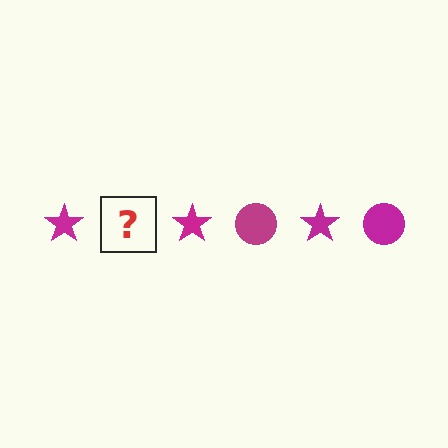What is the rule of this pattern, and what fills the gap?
The rule is that the pattern cycles through star, circle shapes in magenta. The gap should be filled with a magenta circle.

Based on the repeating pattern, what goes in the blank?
The blank should be a magenta circle.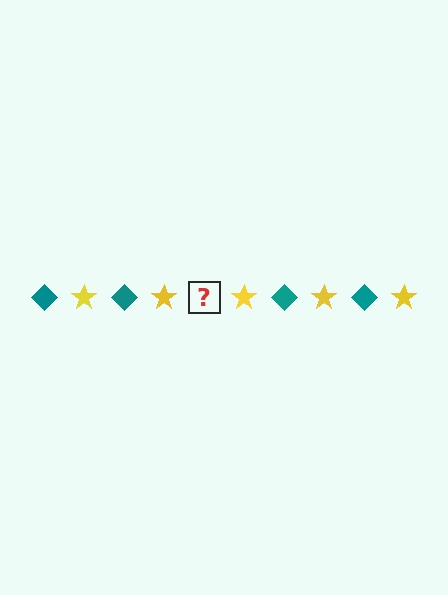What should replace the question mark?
The question mark should be replaced with a teal diamond.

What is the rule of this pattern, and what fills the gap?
The rule is that the pattern alternates between teal diamond and yellow star. The gap should be filled with a teal diamond.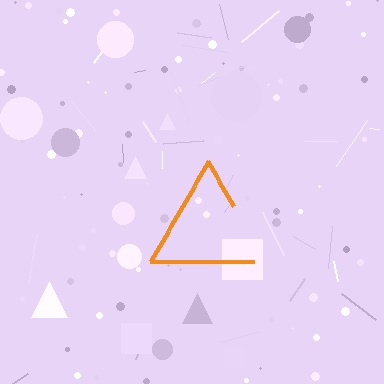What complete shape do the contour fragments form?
The contour fragments form a triangle.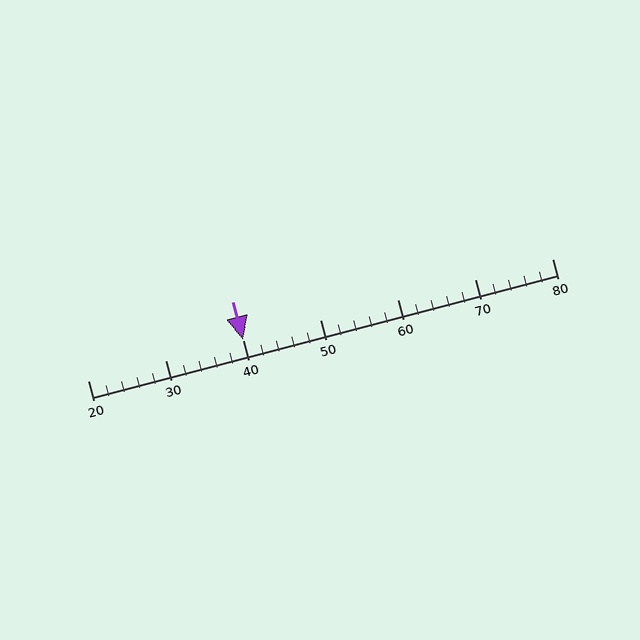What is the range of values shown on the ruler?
The ruler shows values from 20 to 80.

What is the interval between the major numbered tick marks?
The major tick marks are spaced 10 units apart.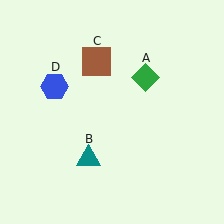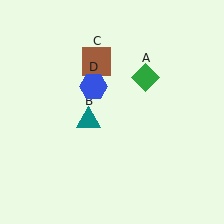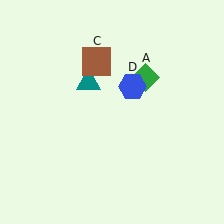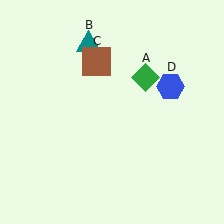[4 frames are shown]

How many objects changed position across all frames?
2 objects changed position: teal triangle (object B), blue hexagon (object D).